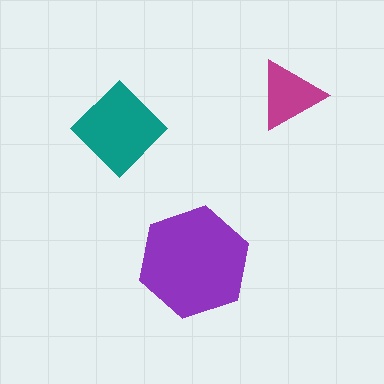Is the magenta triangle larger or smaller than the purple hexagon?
Smaller.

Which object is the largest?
The purple hexagon.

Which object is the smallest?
The magenta triangle.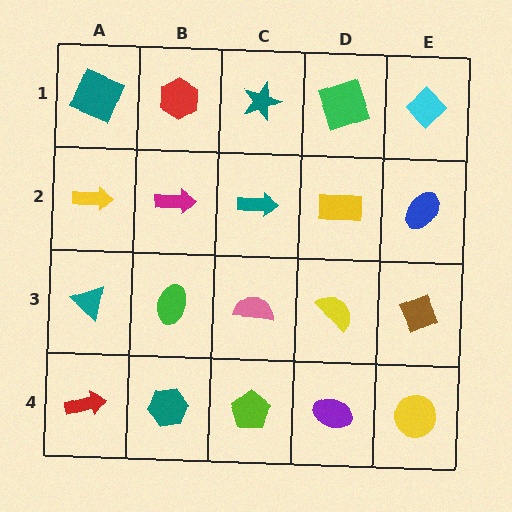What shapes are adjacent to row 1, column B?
A magenta arrow (row 2, column B), a teal square (row 1, column A), a teal star (row 1, column C).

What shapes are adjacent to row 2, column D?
A green square (row 1, column D), a yellow semicircle (row 3, column D), a teal arrow (row 2, column C), a blue ellipse (row 2, column E).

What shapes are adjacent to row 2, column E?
A cyan diamond (row 1, column E), a brown diamond (row 3, column E), a yellow rectangle (row 2, column D).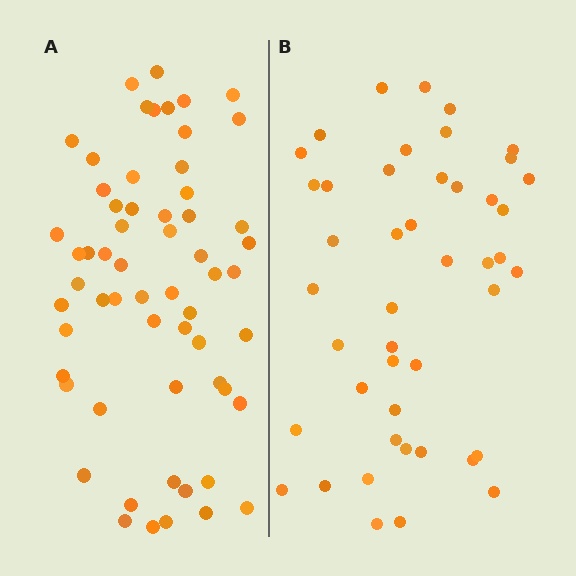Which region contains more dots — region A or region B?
Region A (the left region) has more dots.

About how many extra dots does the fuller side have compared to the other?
Region A has approximately 15 more dots than region B.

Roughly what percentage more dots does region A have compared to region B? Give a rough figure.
About 35% more.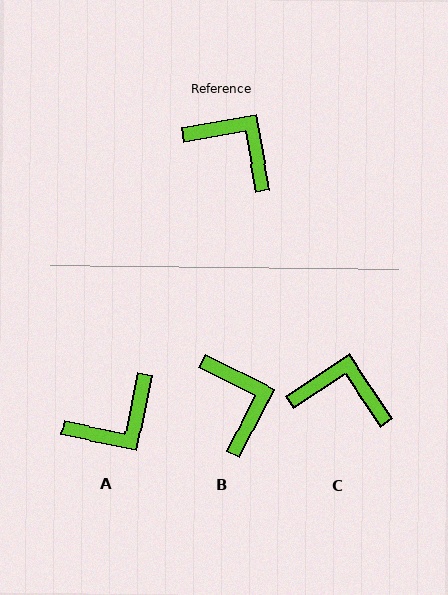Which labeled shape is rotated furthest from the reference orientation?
A, about 112 degrees away.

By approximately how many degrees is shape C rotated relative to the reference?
Approximately 23 degrees counter-clockwise.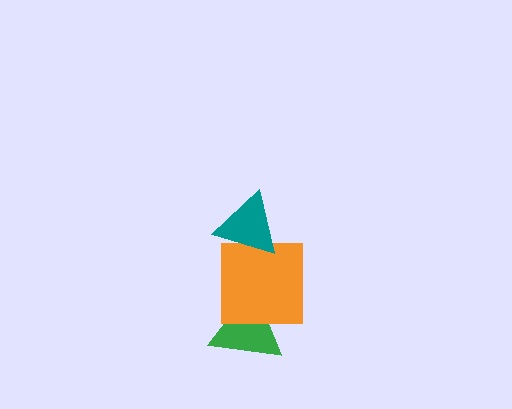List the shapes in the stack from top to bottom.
From top to bottom: the teal triangle, the orange square, the green triangle.